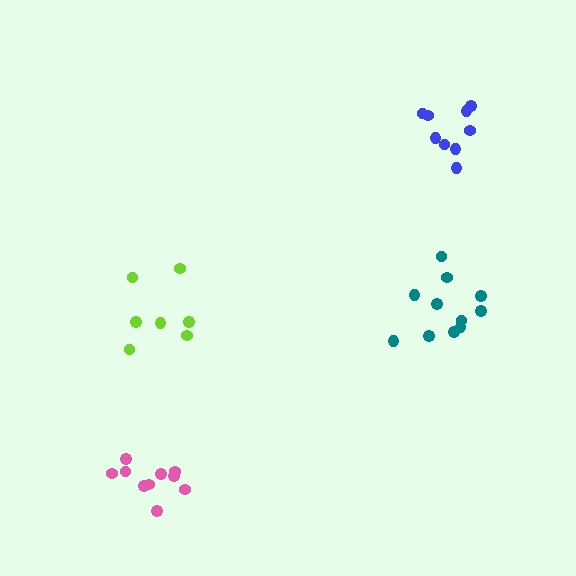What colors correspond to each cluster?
The clusters are colored: lime, teal, pink, blue.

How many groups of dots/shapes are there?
There are 4 groups.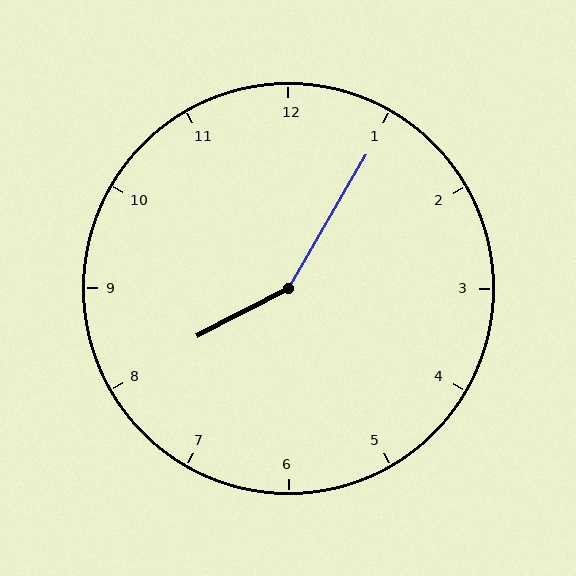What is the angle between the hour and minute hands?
Approximately 148 degrees.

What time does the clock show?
8:05.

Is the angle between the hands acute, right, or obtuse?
It is obtuse.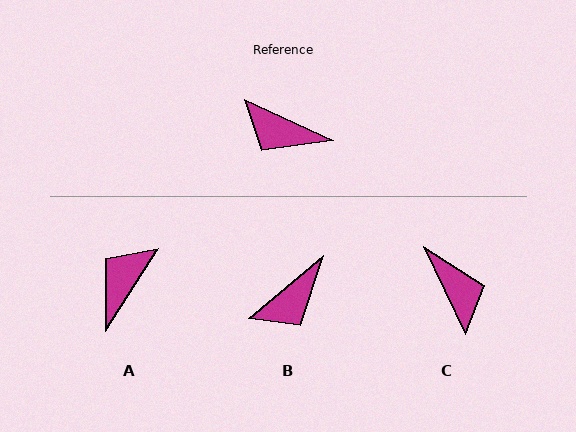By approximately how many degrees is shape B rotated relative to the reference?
Approximately 64 degrees counter-clockwise.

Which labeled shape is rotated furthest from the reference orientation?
C, about 140 degrees away.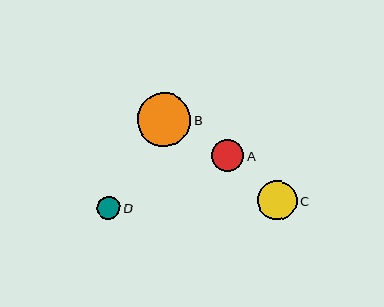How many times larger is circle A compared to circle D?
Circle A is approximately 1.4 times the size of circle D.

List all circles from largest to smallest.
From largest to smallest: B, C, A, D.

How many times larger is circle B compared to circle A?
Circle B is approximately 1.7 times the size of circle A.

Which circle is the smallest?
Circle D is the smallest with a size of approximately 23 pixels.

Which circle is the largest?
Circle B is the largest with a size of approximately 53 pixels.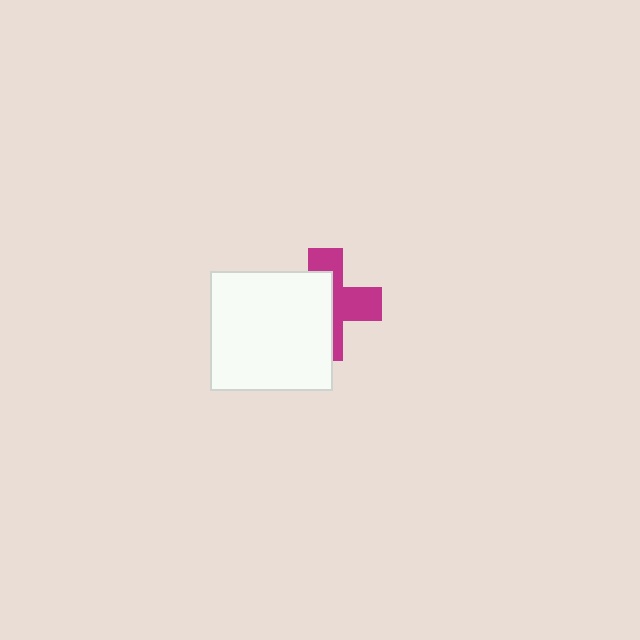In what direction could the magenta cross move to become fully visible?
The magenta cross could move right. That would shift it out from behind the white rectangle entirely.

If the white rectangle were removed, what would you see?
You would see the complete magenta cross.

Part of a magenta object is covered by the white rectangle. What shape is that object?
It is a cross.